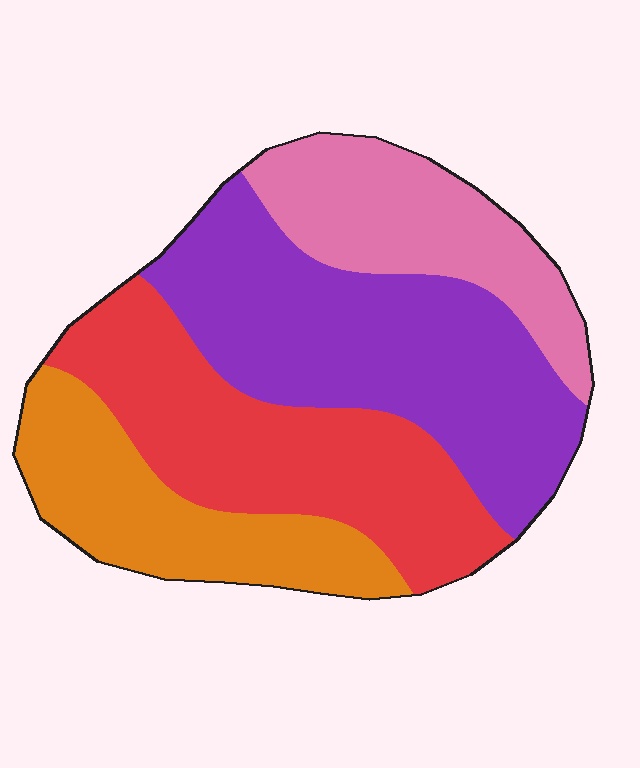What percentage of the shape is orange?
Orange covers around 20% of the shape.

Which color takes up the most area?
Purple, at roughly 35%.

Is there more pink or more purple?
Purple.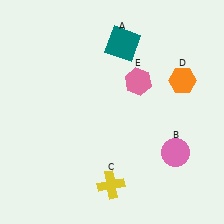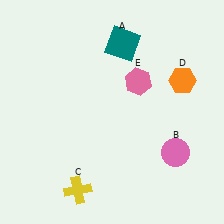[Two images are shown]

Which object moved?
The yellow cross (C) moved left.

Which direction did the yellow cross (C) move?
The yellow cross (C) moved left.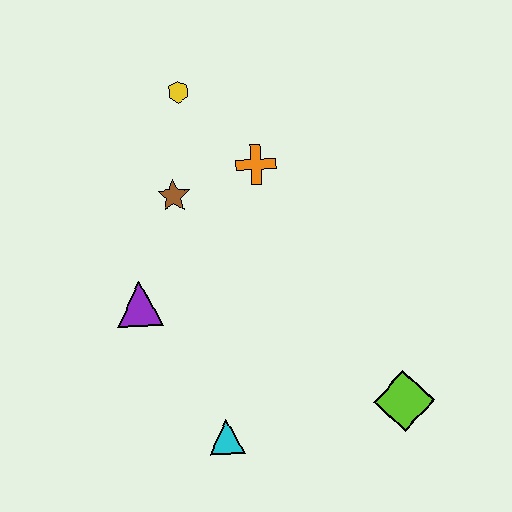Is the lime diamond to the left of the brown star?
No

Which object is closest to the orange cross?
The brown star is closest to the orange cross.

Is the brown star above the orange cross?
No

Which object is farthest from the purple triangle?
The lime diamond is farthest from the purple triangle.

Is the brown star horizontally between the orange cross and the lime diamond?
No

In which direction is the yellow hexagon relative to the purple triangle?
The yellow hexagon is above the purple triangle.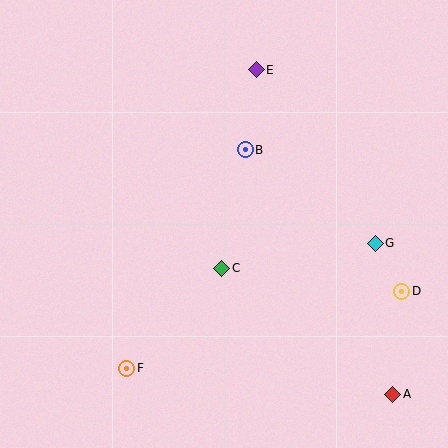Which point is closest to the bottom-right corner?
Point A is closest to the bottom-right corner.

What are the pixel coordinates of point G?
Point G is at (375, 243).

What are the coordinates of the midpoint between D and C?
The midpoint between D and C is at (312, 280).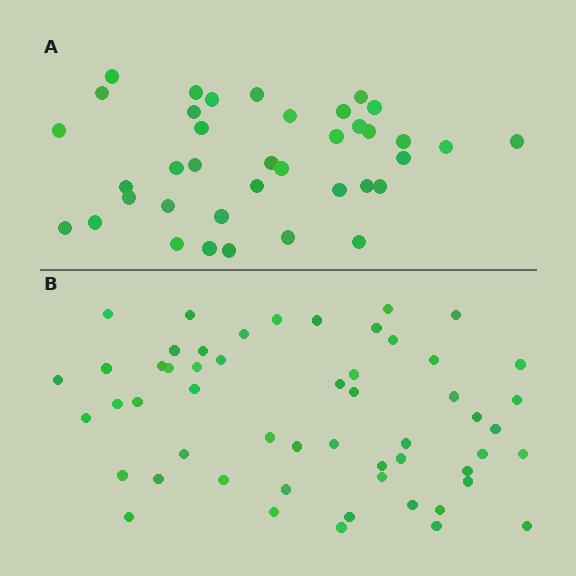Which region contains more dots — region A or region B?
Region B (the bottom region) has more dots.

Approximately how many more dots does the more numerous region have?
Region B has approximately 15 more dots than region A.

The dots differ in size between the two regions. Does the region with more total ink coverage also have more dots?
No. Region A has more total ink coverage because its dots are larger, but region B actually contains more individual dots. Total area can be misleading — the number of items is what matters here.